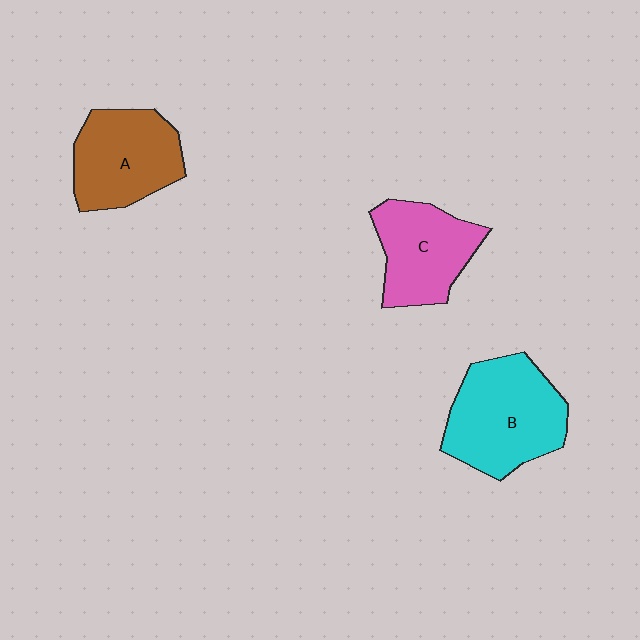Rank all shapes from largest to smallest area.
From largest to smallest: B (cyan), A (brown), C (pink).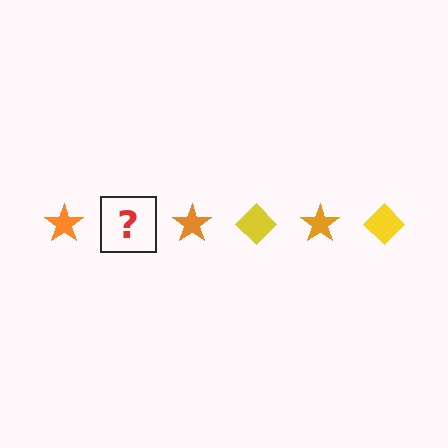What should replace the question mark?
The question mark should be replaced with a yellow diamond.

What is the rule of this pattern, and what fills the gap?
The rule is that the pattern alternates between orange star and yellow diamond. The gap should be filled with a yellow diamond.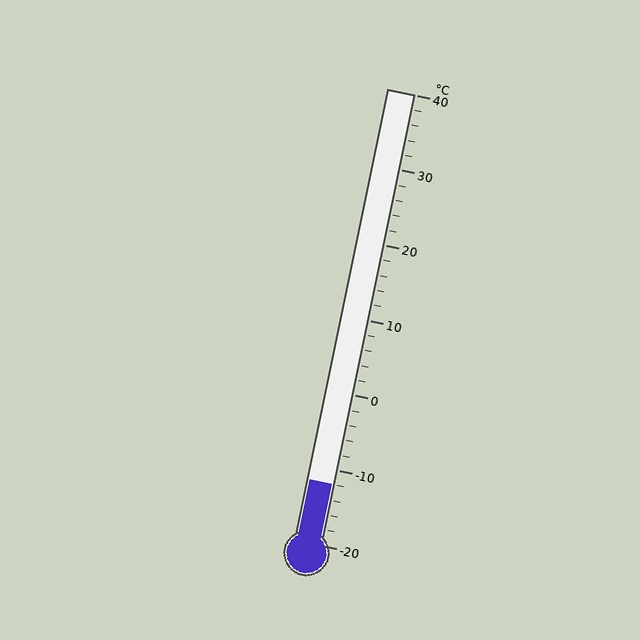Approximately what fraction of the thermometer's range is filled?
The thermometer is filled to approximately 15% of its range.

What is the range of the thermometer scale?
The thermometer scale ranges from -20°C to 40°C.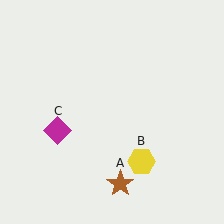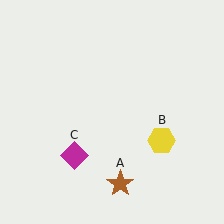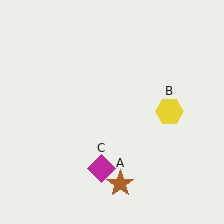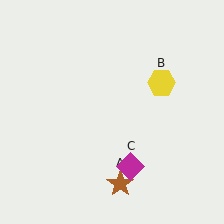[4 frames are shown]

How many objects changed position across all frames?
2 objects changed position: yellow hexagon (object B), magenta diamond (object C).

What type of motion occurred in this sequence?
The yellow hexagon (object B), magenta diamond (object C) rotated counterclockwise around the center of the scene.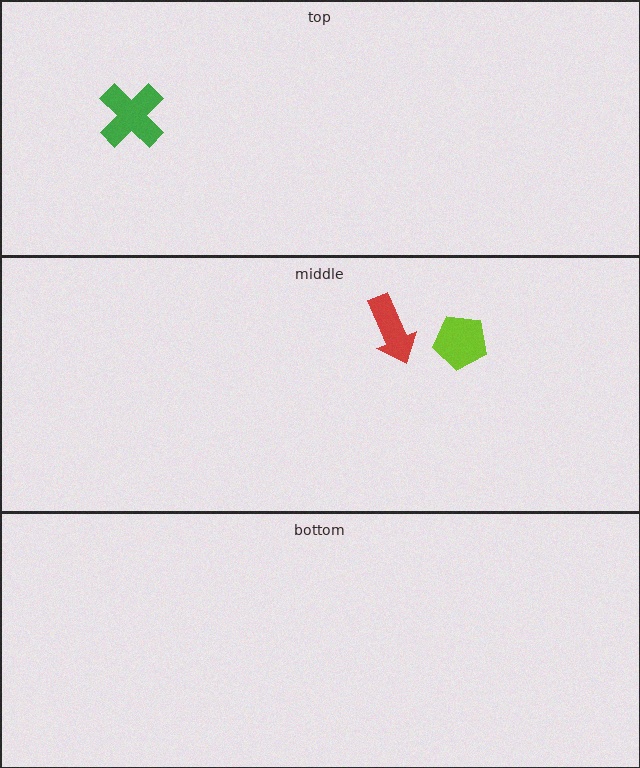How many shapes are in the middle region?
2.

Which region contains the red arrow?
The middle region.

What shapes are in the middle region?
The lime pentagon, the red arrow.